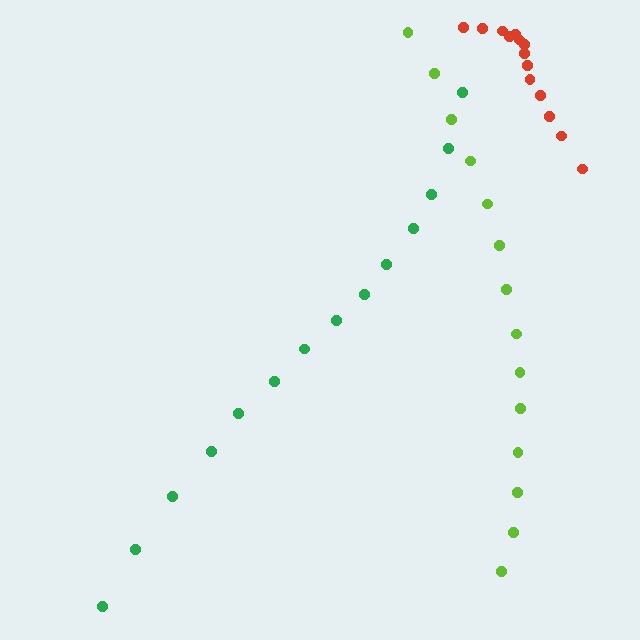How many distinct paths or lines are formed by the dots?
There are 3 distinct paths.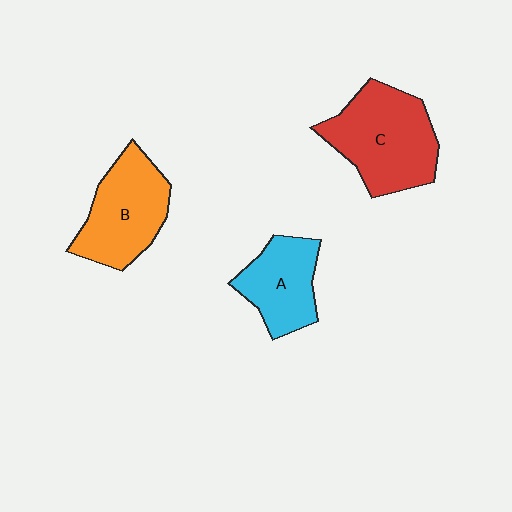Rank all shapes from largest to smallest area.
From largest to smallest: C (red), B (orange), A (cyan).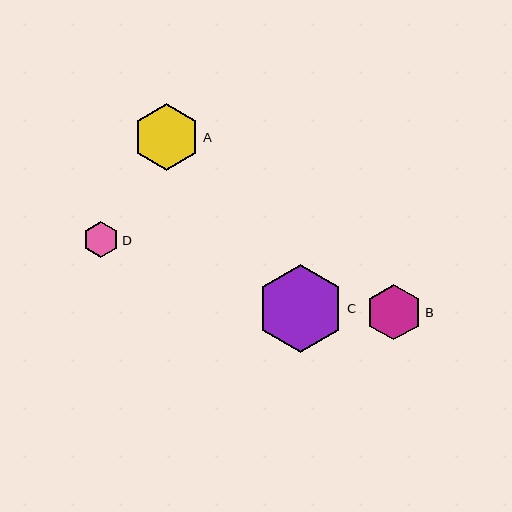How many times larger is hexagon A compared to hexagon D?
Hexagon A is approximately 1.9 times the size of hexagon D.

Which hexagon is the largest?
Hexagon C is the largest with a size of approximately 88 pixels.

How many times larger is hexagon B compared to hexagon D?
Hexagon B is approximately 1.5 times the size of hexagon D.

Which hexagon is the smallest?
Hexagon D is the smallest with a size of approximately 36 pixels.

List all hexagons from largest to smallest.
From largest to smallest: C, A, B, D.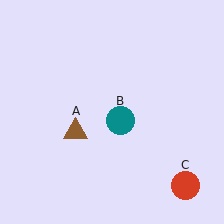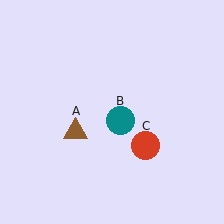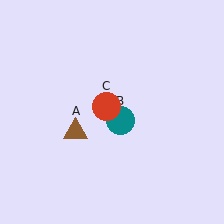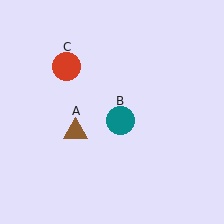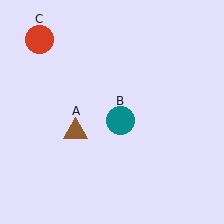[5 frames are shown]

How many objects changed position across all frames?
1 object changed position: red circle (object C).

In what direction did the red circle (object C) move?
The red circle (object C) moved up and to the left.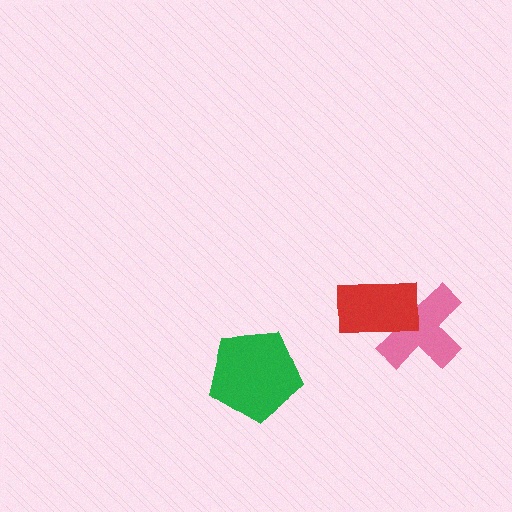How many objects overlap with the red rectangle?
1 object overlaps with the red rectangle.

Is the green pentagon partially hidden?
No, no other shape covers it.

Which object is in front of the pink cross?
The red rectangle is in front of the pink cross.